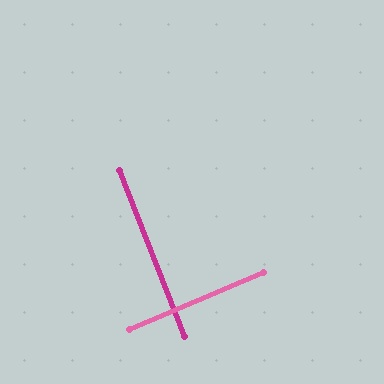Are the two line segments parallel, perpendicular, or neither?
Perpendicular — they meet at approximately 88°.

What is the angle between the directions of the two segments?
Approximately 88 degrees.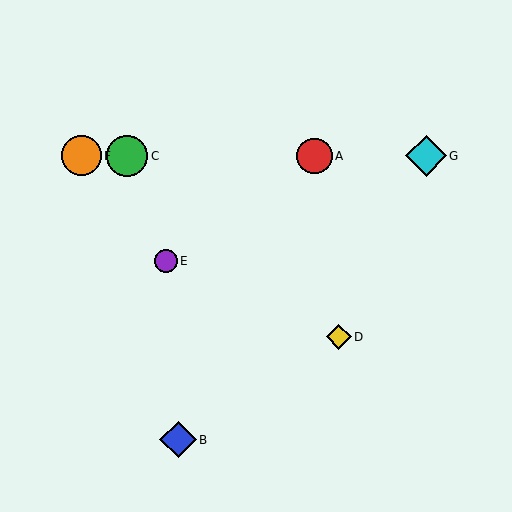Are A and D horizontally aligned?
No, A is at y≈156 and D is at y≈337.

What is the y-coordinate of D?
Object D is at y≈337.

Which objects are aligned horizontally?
Objects A, C, F, G are aligned horizontally.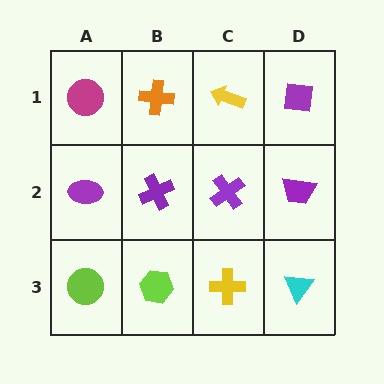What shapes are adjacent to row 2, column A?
A magenta circle (row 1, column A), a lime circle (row 3, column A), a purple cross (row 2, column B).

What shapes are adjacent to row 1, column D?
A purple trapezoid (row 2, column D), a yellow arrow (row 1, column C).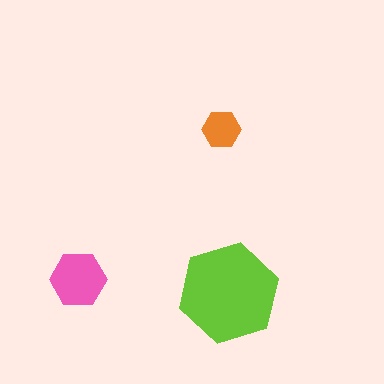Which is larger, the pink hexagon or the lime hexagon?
The lime one.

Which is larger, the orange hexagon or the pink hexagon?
The pink one.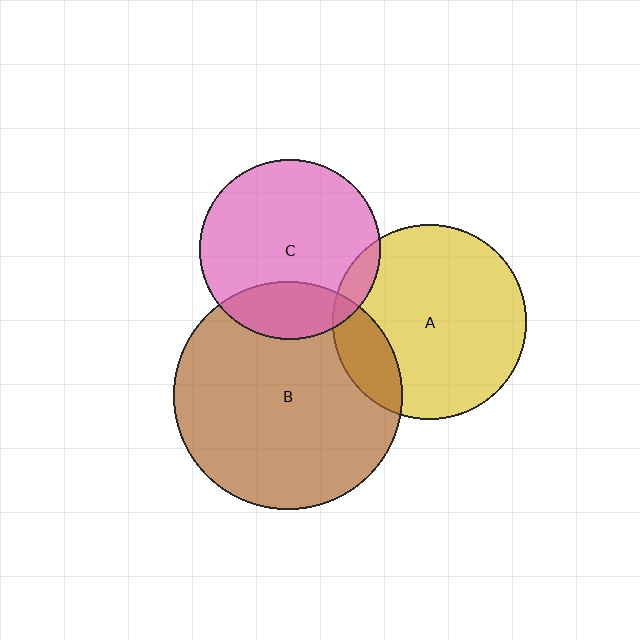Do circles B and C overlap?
Yes.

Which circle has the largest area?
Circle B (brown).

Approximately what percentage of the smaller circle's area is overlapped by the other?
Approximately 20%.